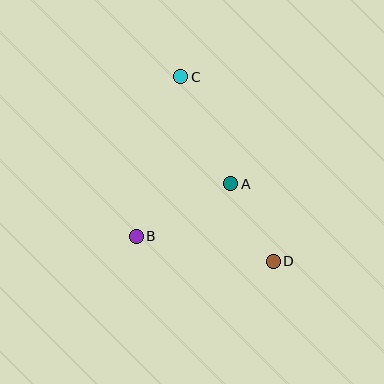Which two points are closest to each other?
Points A and D are closest to each other.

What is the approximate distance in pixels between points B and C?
The distance between B and C is approximately 166 pixels.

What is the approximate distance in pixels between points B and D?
The distance between B and D is approximately 139 pixels.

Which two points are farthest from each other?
Points C and D are farthest from each other.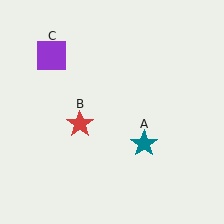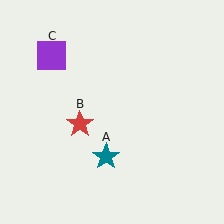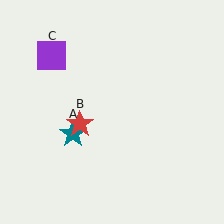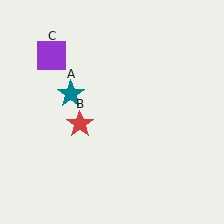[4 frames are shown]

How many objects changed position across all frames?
1 object changed position: teal star (object A).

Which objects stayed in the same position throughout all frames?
Red star (object B) and purple square (object C) remained stationary.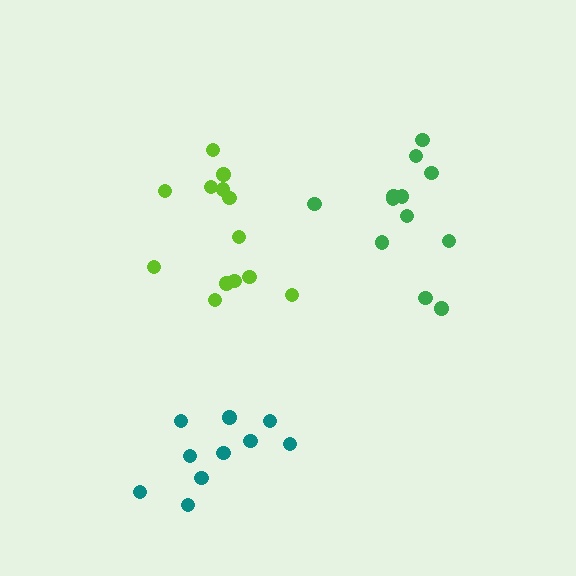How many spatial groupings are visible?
There are 3 spatial groupings.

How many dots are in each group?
Group 1: 13 dots, Group 2: 10 dots, Group 3: 12 dots (35 total).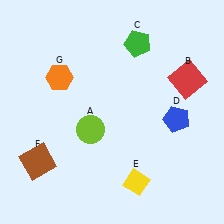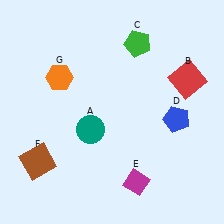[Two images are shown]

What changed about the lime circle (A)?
In Image 1, A is lime. In Image 2, it changed to teal.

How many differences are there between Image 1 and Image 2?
There are 2 differences between the two images.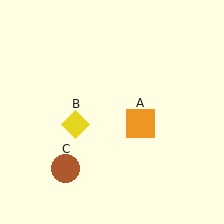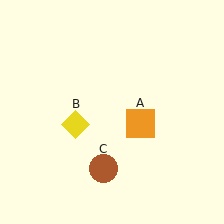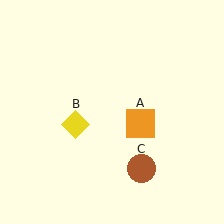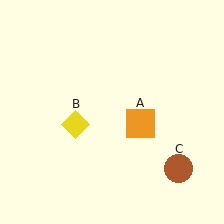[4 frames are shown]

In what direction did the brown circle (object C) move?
The brown circle (object C) moved right.